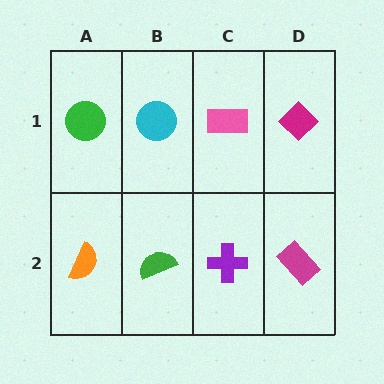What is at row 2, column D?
A magenta rectangle.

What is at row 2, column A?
An orange semicircle.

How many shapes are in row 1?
4 shapes.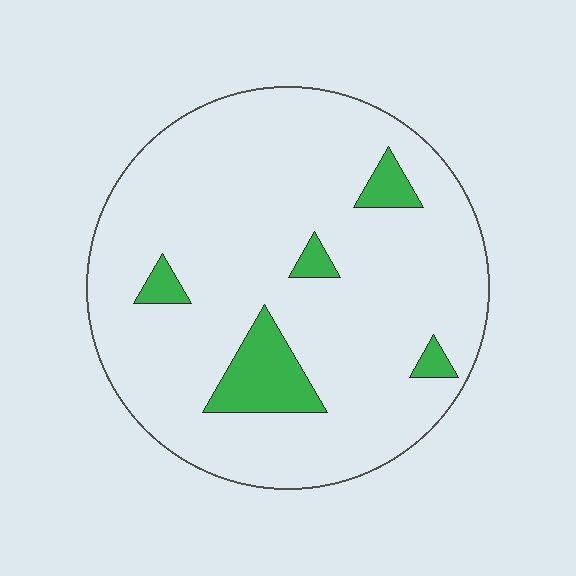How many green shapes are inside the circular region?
5.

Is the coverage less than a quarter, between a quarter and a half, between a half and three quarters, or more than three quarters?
Less than a quarter.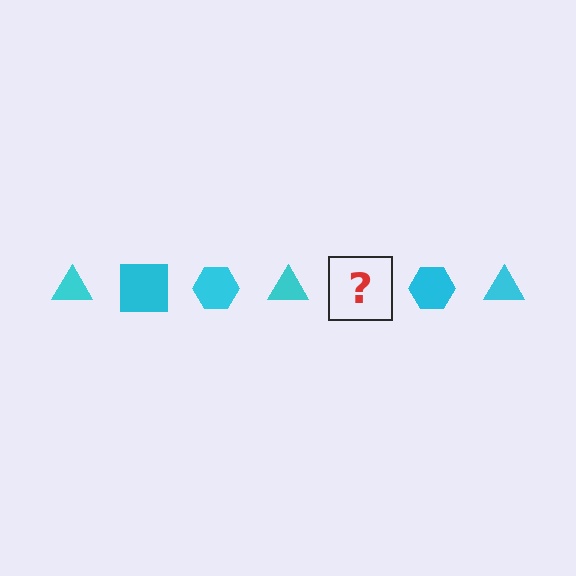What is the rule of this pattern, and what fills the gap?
The rule is that the pattern cycles through triangle, square, hexagon shapes in cyan. The gap should be filled with a cyan square.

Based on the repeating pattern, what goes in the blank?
The blank should be a cyan square.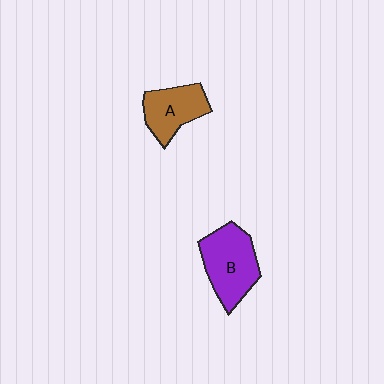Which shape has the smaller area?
Shape A (brown).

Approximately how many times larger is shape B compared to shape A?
Approximately 1.3 times.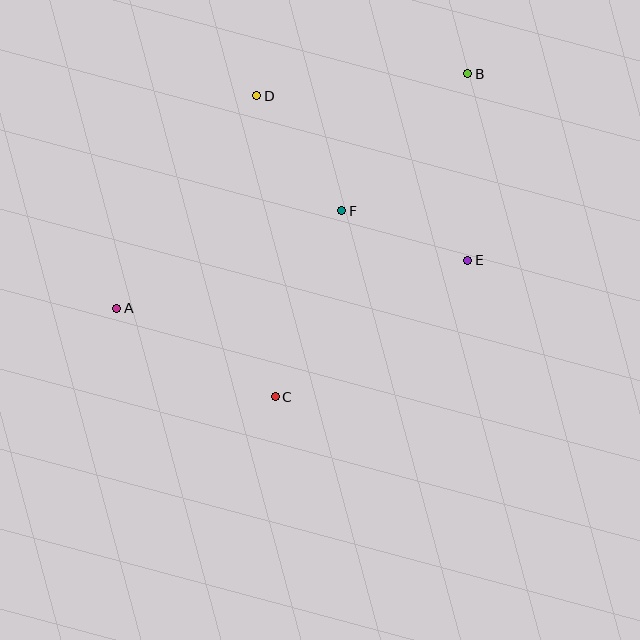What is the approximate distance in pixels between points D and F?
The distance between D and F is approximately 143 pixels.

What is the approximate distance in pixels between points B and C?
The distance between B and C is approximately 376 pixels.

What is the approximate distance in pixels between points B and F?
The distance between B and F is approximately 186 pixels.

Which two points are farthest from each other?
Points A and B are farthest from each other.